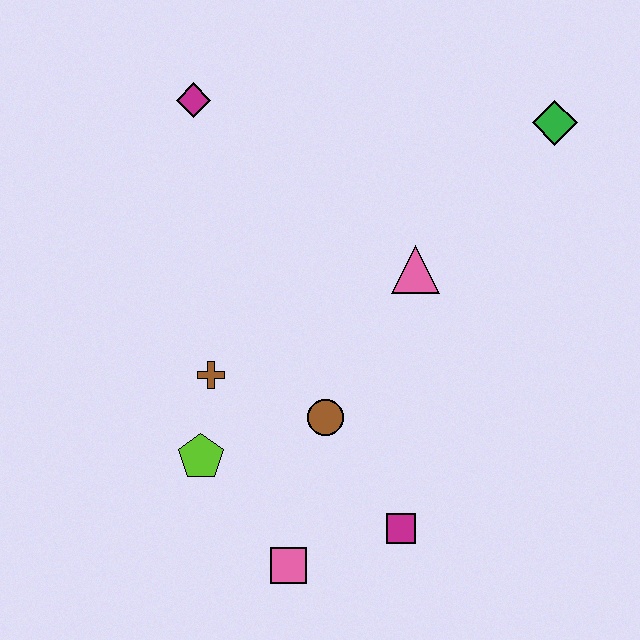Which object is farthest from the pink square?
The green diamond is farthest from the pink square.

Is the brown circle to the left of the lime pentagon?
No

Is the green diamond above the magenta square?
Yes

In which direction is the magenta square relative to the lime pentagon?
The magenta square is to the right of the lime pentagon.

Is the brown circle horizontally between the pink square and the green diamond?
Yes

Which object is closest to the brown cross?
The lime pentagon is closest to the brown cross.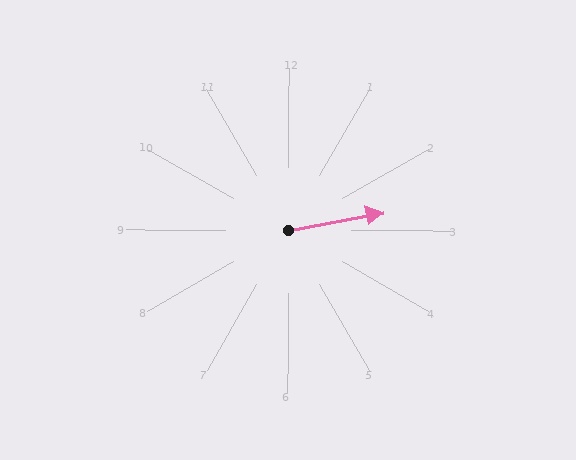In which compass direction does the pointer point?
East.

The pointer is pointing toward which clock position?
Roughly 3 o'clock.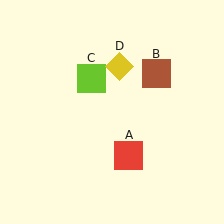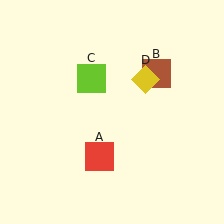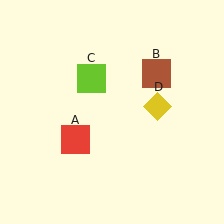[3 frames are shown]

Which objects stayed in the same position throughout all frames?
Brown square (object B) and lime square (object C) remained stationary.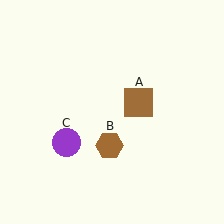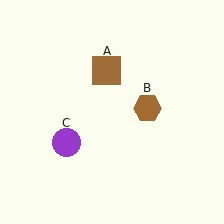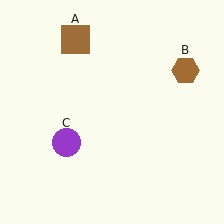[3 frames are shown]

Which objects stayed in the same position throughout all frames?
Purple circle (object C) remained stationary.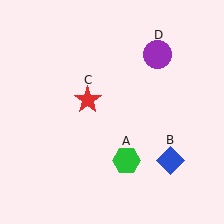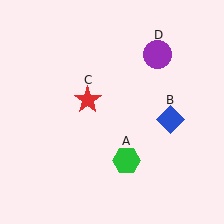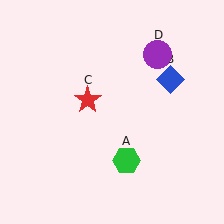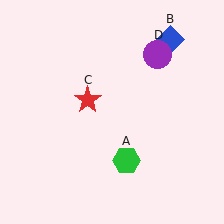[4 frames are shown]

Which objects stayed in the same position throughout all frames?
Green hexagon (object A) and red star (object C) and purple circle (object D) remained stationary.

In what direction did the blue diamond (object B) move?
The blue diamond (object B) moved up.